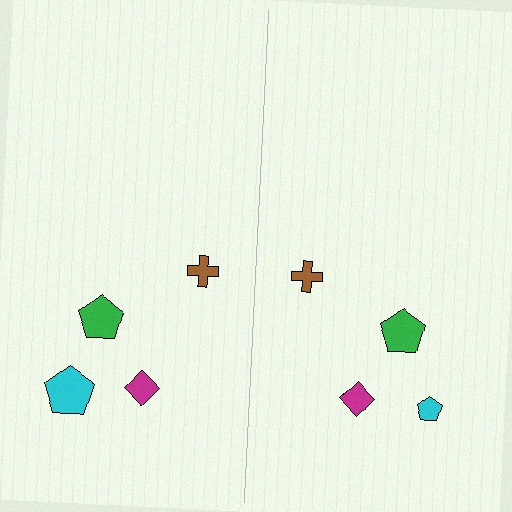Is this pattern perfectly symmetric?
No, the pattern is not perfectly symmetric. The cyan pentagon on the right side has a different size than its mirror counterpart.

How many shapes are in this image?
There are 8 shapes in this image.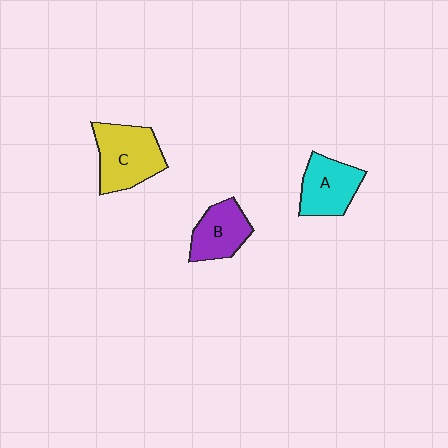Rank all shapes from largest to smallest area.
From largest to smallest: C (yellow), A (cyan), B (purple).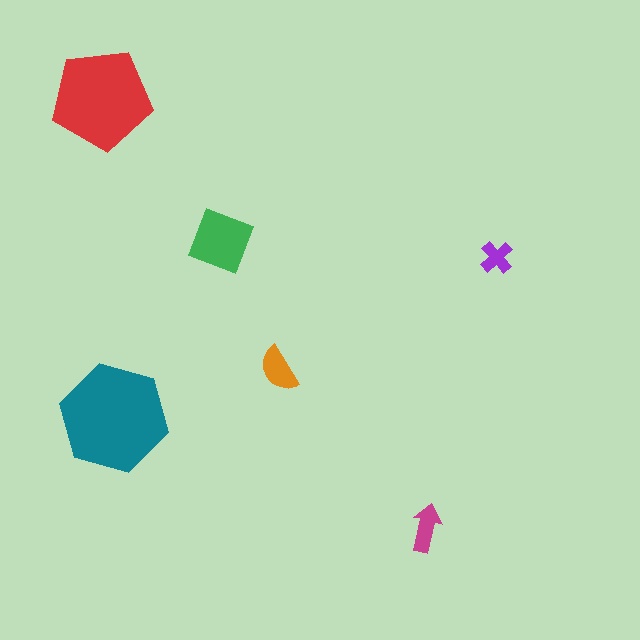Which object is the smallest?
The purple cross.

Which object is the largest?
The teal hexagon.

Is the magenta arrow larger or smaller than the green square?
Smaller.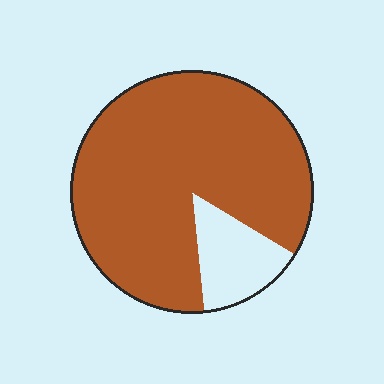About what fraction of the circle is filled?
About seven eighths (7/8).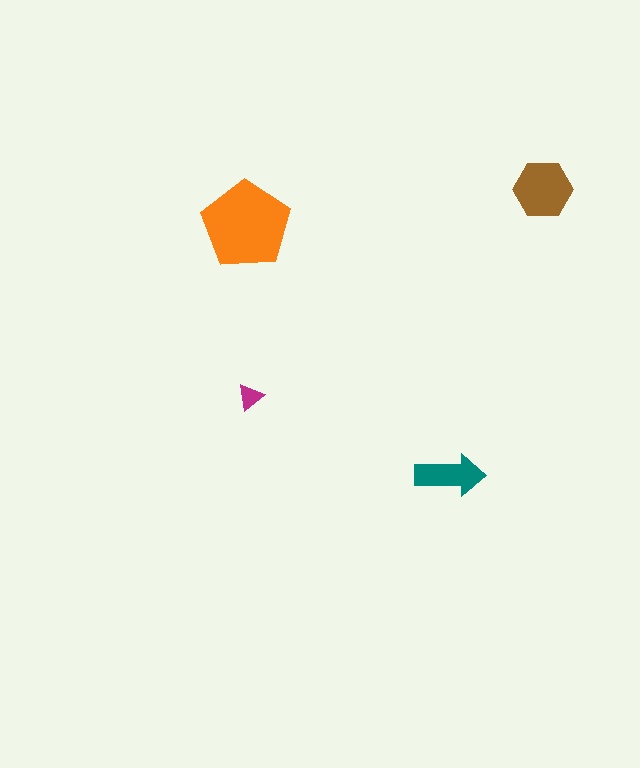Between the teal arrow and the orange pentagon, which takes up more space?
The orange pentagon.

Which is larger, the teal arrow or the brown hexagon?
The brown hexagon.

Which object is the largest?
The orange pentagon.